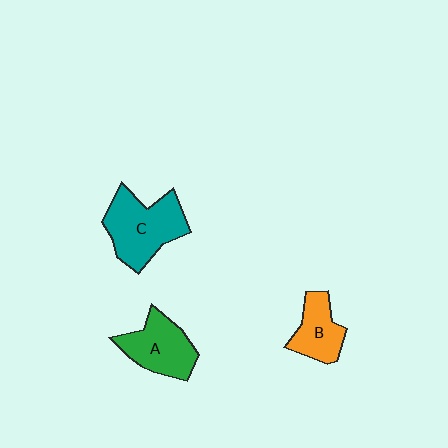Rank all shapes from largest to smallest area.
From largest to smallest: C (teal), A (green), B (orange).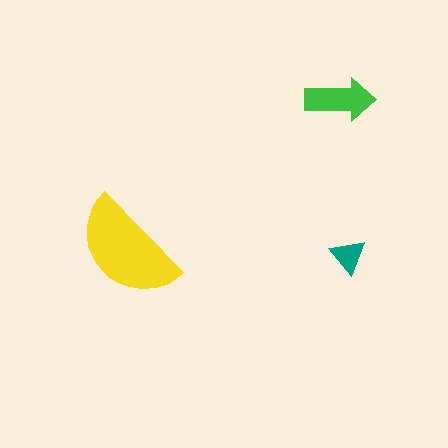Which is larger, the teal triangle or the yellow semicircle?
The yellow semicircle.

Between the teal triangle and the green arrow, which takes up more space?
The green arrow.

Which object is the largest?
The yellow semicircle.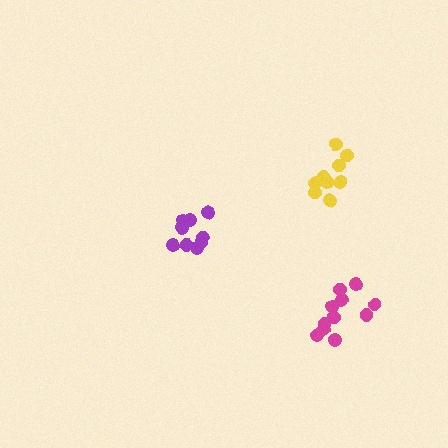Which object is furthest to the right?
The magenta cluster is rightmost.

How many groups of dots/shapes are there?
There are 3 groups.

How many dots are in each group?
Group 1: 9 dots, Group 2: 11 dots, Group 3: 9 dots (29 total).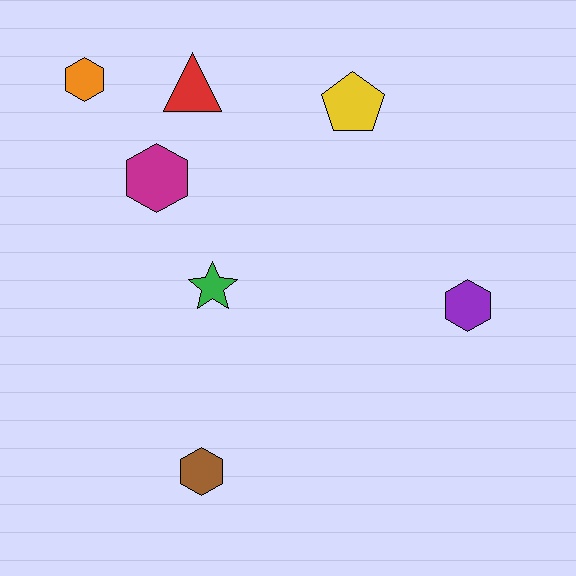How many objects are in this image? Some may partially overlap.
There are 7 objects.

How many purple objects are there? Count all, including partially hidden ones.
There is 1 purple object.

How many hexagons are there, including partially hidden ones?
There are 4 hexagons.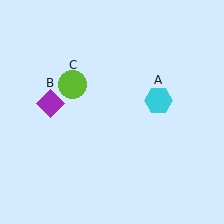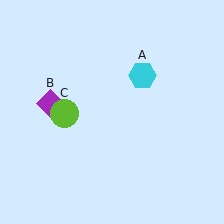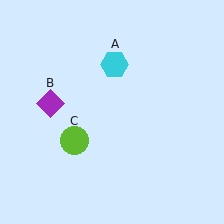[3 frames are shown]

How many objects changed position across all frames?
2 objects changed position: cyan hexagon (object A), lime circle (object C).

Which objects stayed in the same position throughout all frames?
Purple diamond (object B) remained stationary.